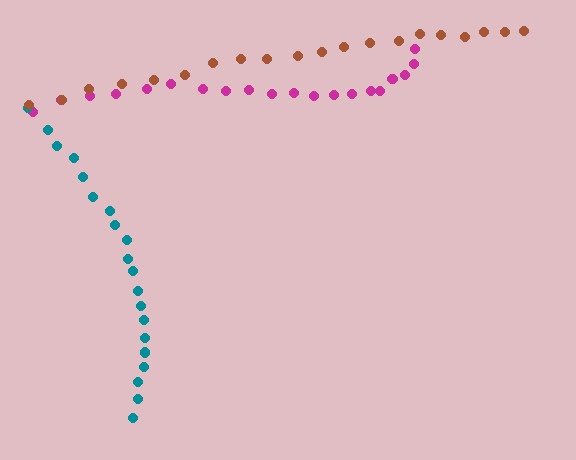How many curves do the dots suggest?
There are 3 distinct paths.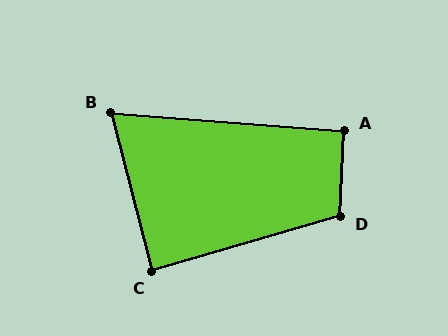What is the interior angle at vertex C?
Approximately 88 degrees (approximately right).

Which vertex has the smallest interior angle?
B, at approximately 71 degrees.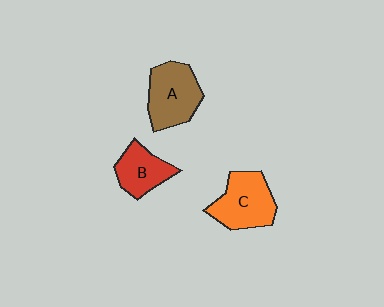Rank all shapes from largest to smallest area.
From largest to smallest: C (orange), A (brown), B (red).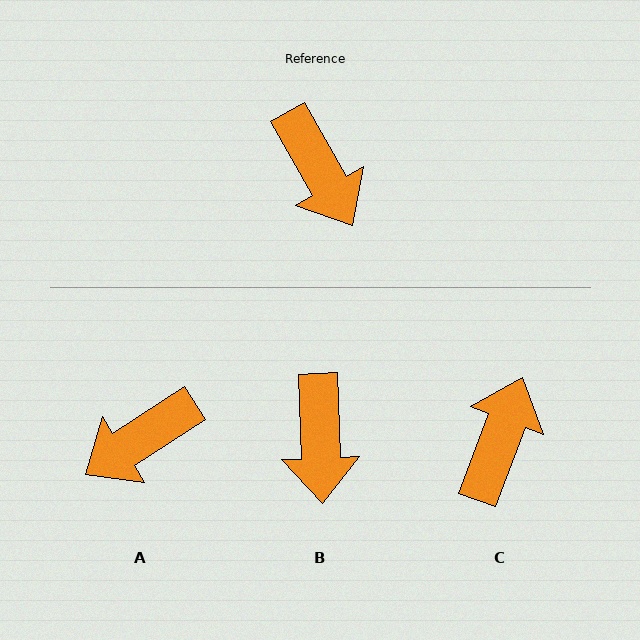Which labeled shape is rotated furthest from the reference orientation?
C, about 130 degrees away.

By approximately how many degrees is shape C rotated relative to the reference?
Approximately 130 degrees counter-clockwise.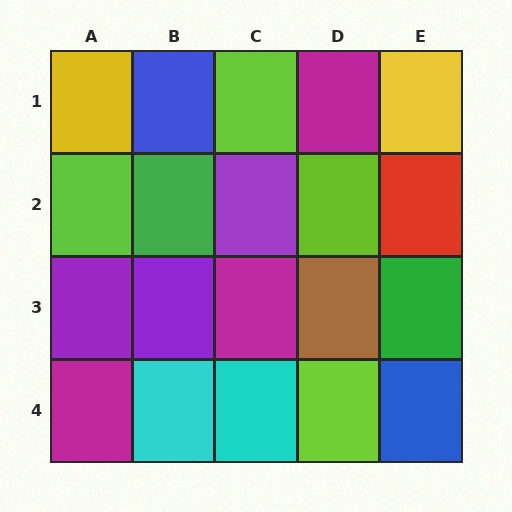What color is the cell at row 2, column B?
Green.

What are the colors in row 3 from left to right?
Purple, purple, magenta, brown, green.